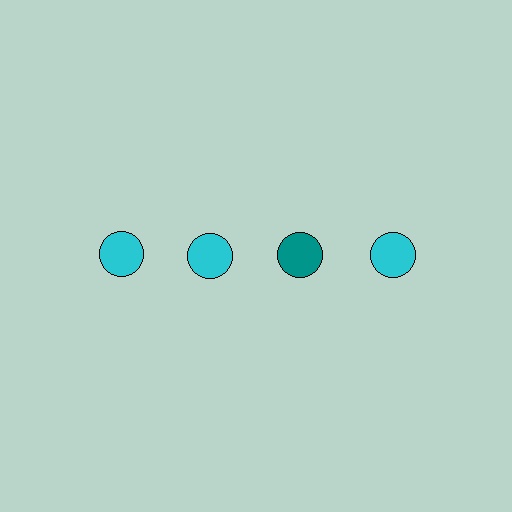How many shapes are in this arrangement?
There are 4 shapes arranged in a grid pattern.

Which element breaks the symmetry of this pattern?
The teal circle in the top row, center column breaks the symmetry. All other shapes are cyan circles.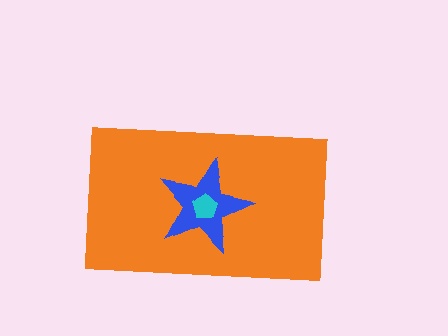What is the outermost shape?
The orange rectangle.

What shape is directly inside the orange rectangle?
The blue star.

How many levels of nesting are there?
3.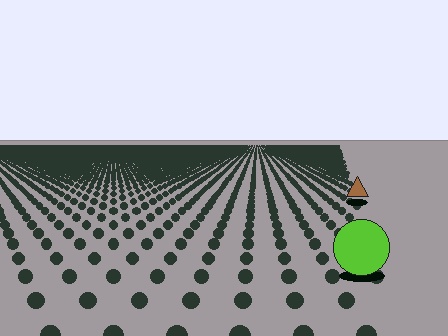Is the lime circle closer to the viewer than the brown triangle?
Yes. The lime circle is closer — you can tell from the texture gradient: the ground texture is coarser near it.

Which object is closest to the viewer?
The lime circle is closest. The texture marks near it are larger and more spread out.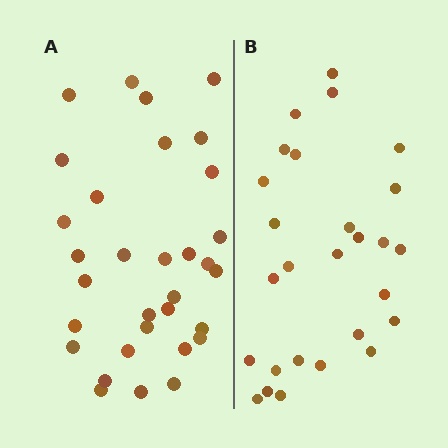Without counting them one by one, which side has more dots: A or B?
Region A (the left region) has more dots.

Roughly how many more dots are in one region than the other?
Region A has about 5 more dots than region B.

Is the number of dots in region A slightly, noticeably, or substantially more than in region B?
Region A has only slightly more — the two regions are fairly close. The ratio is roughly 1.2 to 1.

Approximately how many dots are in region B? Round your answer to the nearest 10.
About 30 dots. (The exact count is 27, which rounds to 30.)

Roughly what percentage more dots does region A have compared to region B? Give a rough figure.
About 20% more.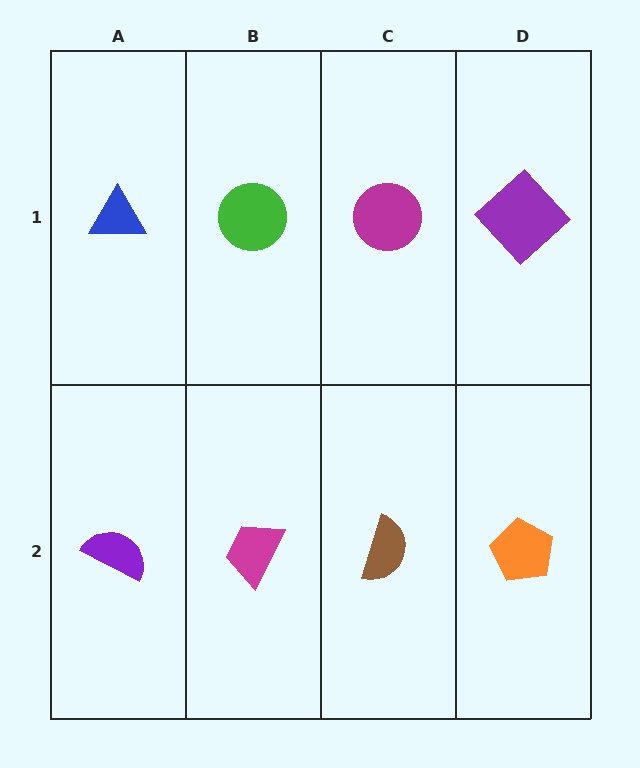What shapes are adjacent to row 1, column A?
A purple semicircle (row 2, column A), a green circle (row 1, column B).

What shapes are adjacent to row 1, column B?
A magenta trapezoid (row 2, column B), a blue triangle (row 1, column A), a magenta circle (row 1, column C).